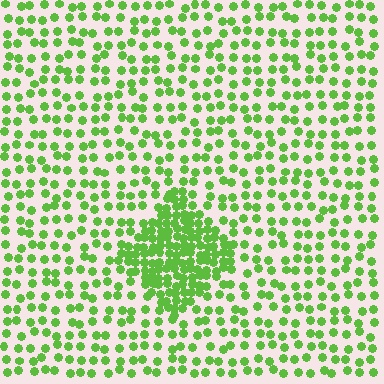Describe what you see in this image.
The image contains small lime elements arranged at two different densities. A diamond-shaped region is visible where the elements are more densely packed than the surrounding area.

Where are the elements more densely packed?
The elements are more densely packed inside the diamond boundary.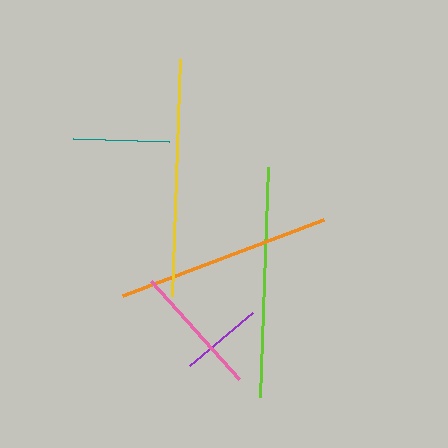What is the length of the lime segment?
The lime segment is approximately 230 pixels long.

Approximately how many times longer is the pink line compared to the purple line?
The pink line is approximately 1.6 times the length of the purple line.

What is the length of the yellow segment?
The yellow segment is approximately 237 pixels long.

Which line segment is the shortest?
The purple line is the shortest at approximately 83 pixels.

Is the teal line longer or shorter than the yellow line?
The yellow line is longer than the teal line.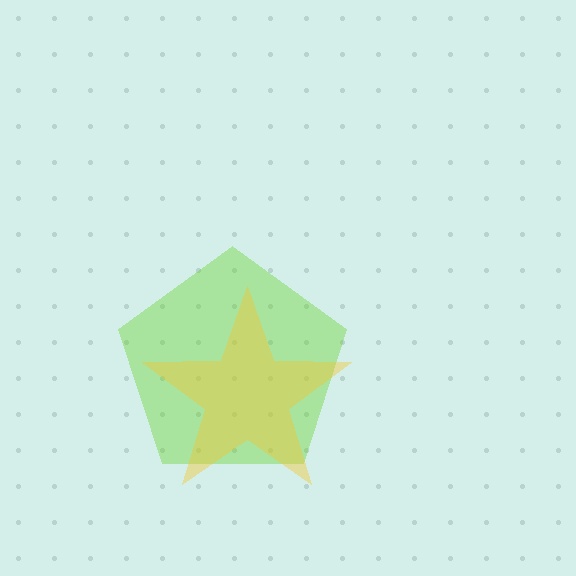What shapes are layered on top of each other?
The layered shapes are: a lime pentagon, a yellow star.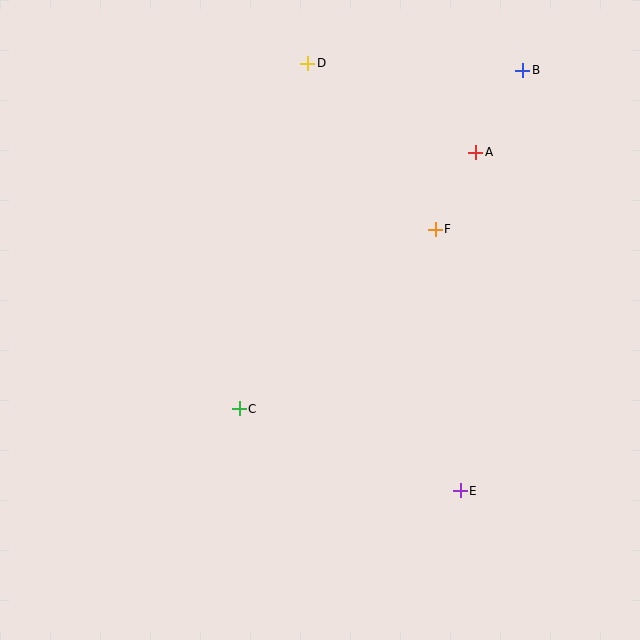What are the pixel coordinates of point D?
Point D is at (308, 63).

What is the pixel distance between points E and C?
The distance between E and C is 236 pixels.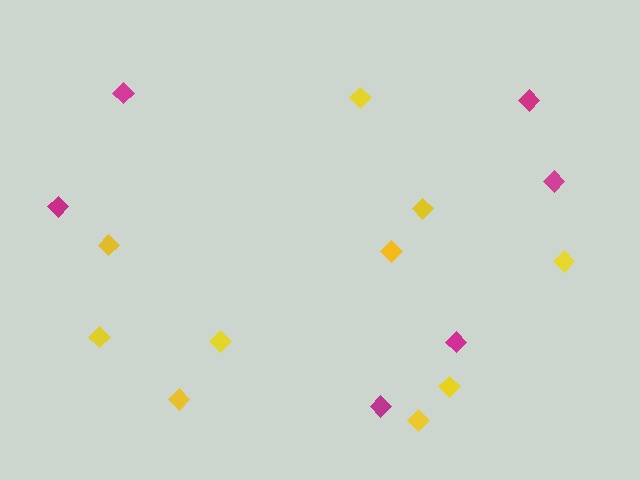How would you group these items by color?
There are 2 groups: one group of yellow diamonds (10) and one group of magenta diamonds (6).